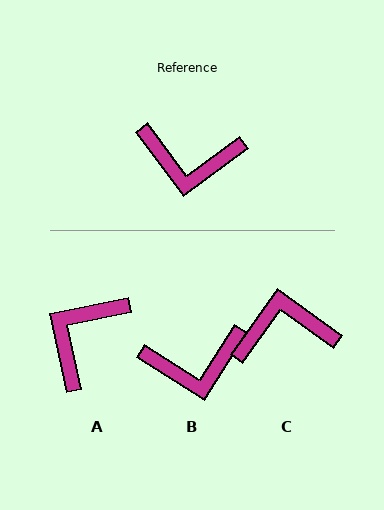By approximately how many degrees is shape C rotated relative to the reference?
Approximately 162 degrees clockwise.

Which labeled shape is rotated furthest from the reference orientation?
C, about 162 degrees away.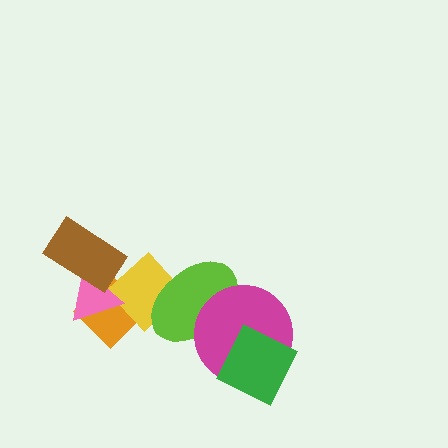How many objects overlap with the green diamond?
1 object overlaps with the green diamond.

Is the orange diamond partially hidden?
Yes, it is partially covered by another shape.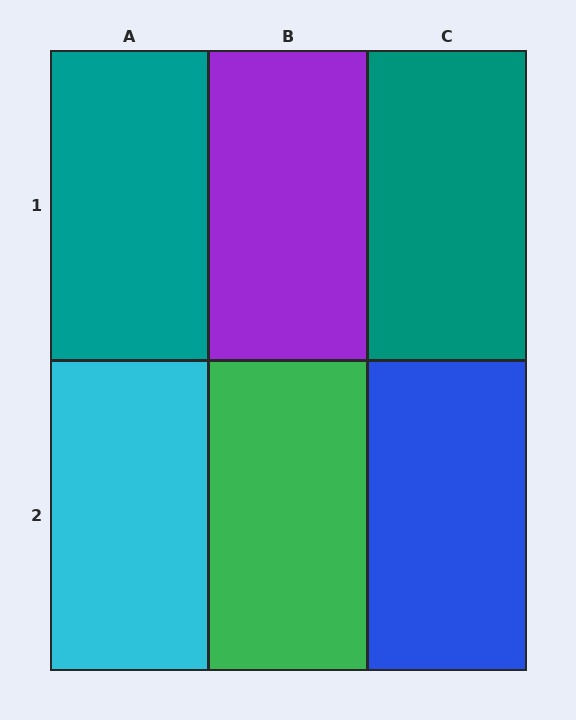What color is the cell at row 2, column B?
Green.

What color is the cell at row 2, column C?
Blue.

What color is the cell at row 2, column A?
Cyan.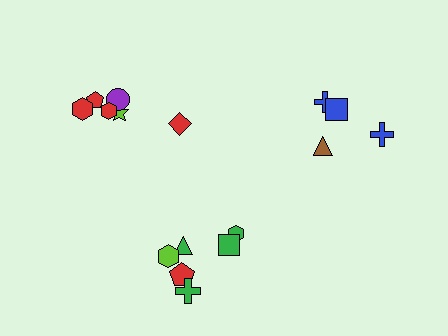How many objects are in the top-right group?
There are 4 objects.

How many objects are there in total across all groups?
There are 16 objects.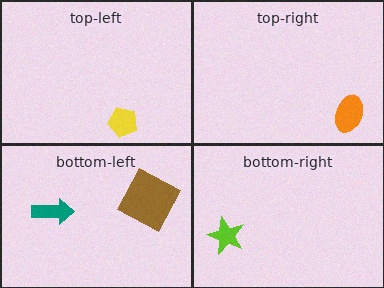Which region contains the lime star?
The bottom-right region.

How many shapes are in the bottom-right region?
1.